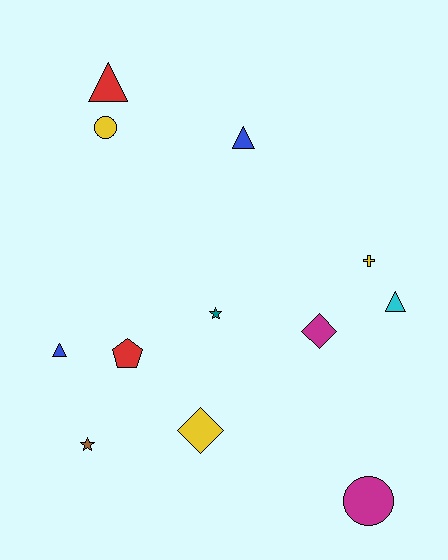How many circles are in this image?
There are 2 circles.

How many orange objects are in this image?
There are no orange objects.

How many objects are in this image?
There are 12 objects.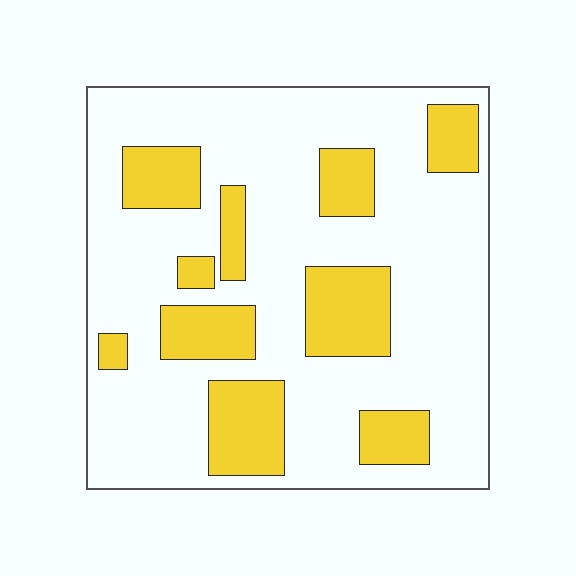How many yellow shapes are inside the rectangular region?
10.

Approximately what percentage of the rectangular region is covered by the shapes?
Approximately 25%.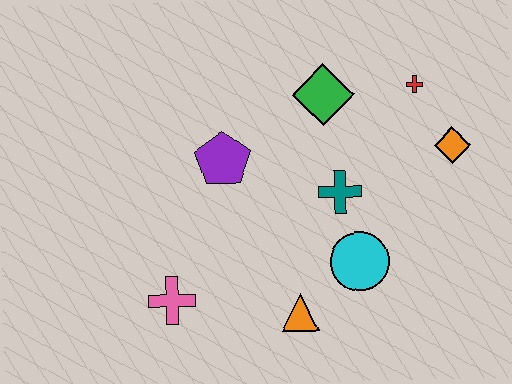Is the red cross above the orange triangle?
Yes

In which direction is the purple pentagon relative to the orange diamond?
The purple pentagon is to the left of the orange diamond.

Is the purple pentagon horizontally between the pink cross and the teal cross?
Yes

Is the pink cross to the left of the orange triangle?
Yes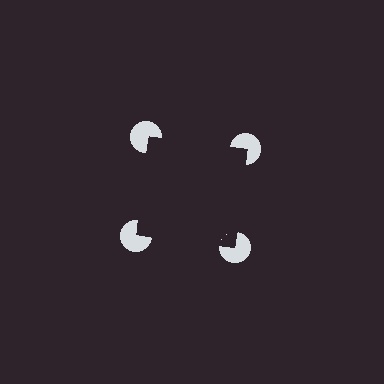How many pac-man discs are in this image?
There are 4 — one at each vertex of the illusory square.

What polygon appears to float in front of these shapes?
An illusory square — its edges are inferred from the aligned wedge cuts in the pac-man discs, not physically drawn.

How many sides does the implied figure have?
4 sides.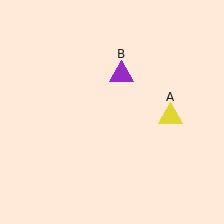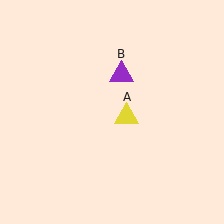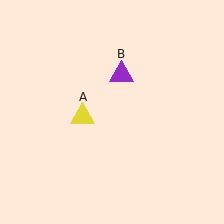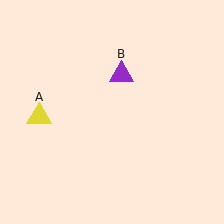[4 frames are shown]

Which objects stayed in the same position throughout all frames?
Purple triangle (object B) remained stationary.